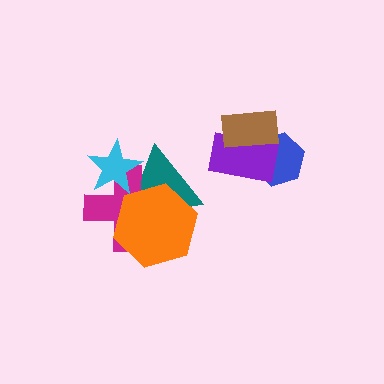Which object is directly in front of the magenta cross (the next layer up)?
The cyan star is directly in front of the magenta cross.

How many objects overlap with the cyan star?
2 objects overlap with the cyan star.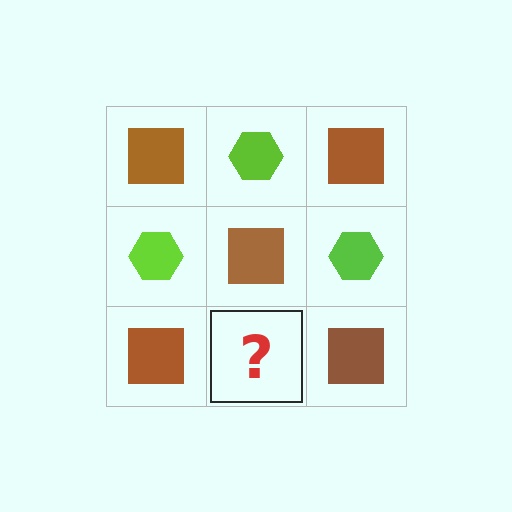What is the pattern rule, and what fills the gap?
The rule is that it alternates brown square and lime hexagon in a checkerboard pattern. The gap should be filled with a lime hexagon.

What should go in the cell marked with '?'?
The missing cell should contain a lime hexagon.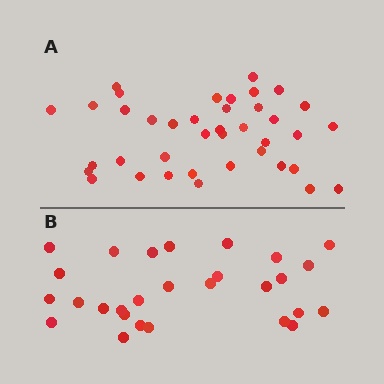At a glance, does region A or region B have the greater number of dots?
Region A (the top region) has more dots.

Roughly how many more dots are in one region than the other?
Region A has roughly 12 or so more dots than region B.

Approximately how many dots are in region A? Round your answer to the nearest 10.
About 40 dots. (The exact count is 39, which rounds to 40.)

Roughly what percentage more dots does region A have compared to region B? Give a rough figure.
About 40% more.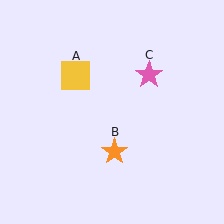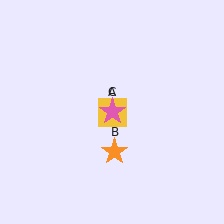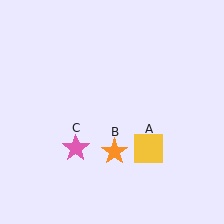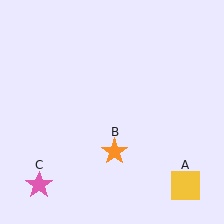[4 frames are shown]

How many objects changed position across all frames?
2 objects changed position: yellow square (object A), pink star (object C).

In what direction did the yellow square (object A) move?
The yellow square (object A) moved down and to the right.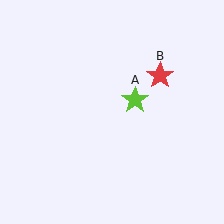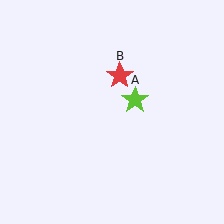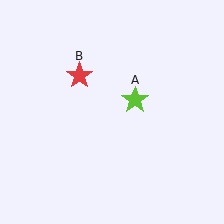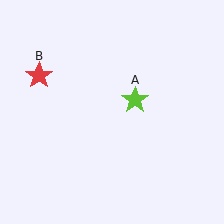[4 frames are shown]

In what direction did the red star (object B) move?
The red star (object B) moved left.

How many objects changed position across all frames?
1 object changed position: red star (object B).